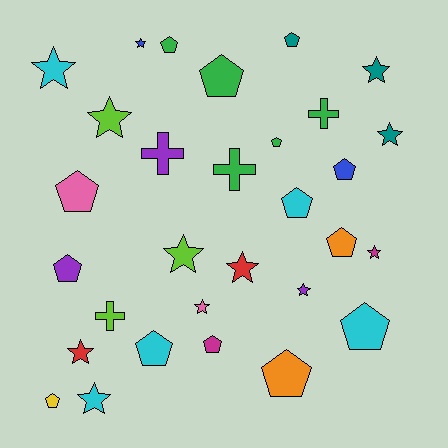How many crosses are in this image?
There are 4 crosses.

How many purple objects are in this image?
There are 3 purple objects.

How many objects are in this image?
There are 30 objects.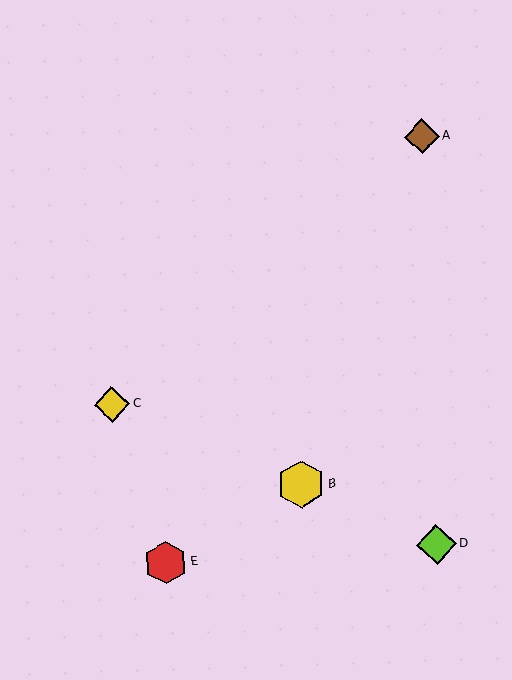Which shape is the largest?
The yellow hexagon (labeled B) is the largest.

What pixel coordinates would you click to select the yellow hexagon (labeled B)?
Click at (301, 484) to select the yellow hexagon B.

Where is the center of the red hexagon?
The center of the red hexagon is at (166, 563).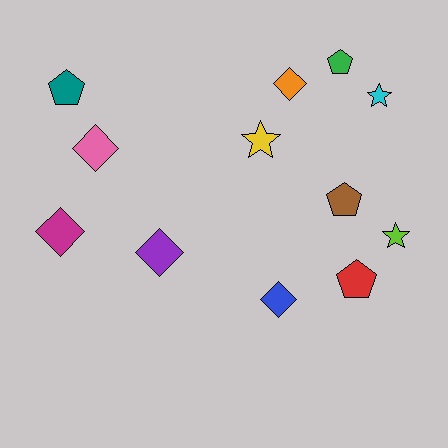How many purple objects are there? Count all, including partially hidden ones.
There is 1 purple object.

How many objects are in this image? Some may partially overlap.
There are 12 objects.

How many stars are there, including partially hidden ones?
There are 3 stars.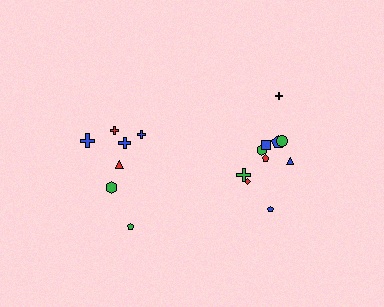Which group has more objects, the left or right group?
The right group.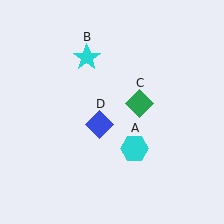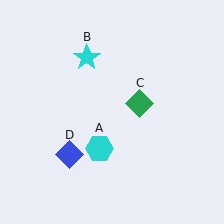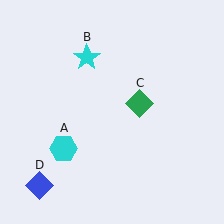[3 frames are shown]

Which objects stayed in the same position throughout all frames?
Cyan star (object B) and green diamond (object C) remained stationary.